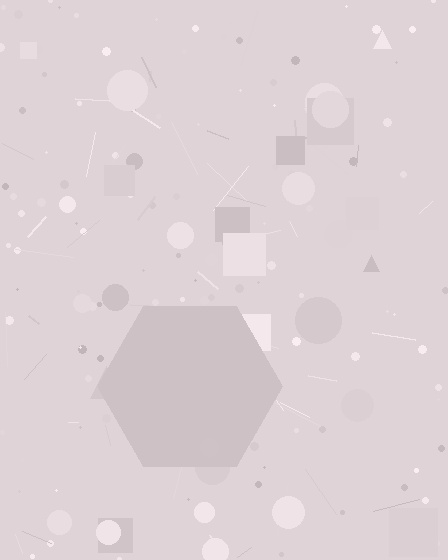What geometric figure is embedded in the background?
A hexagon is embedded in the background.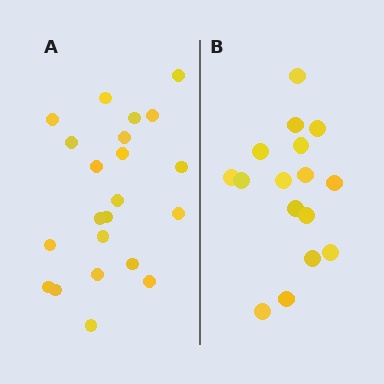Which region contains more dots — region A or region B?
Region A (the left region) has more dots.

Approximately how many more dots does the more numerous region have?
Region A has about 6 more dots than region B.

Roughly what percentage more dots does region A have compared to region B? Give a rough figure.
About 40% more.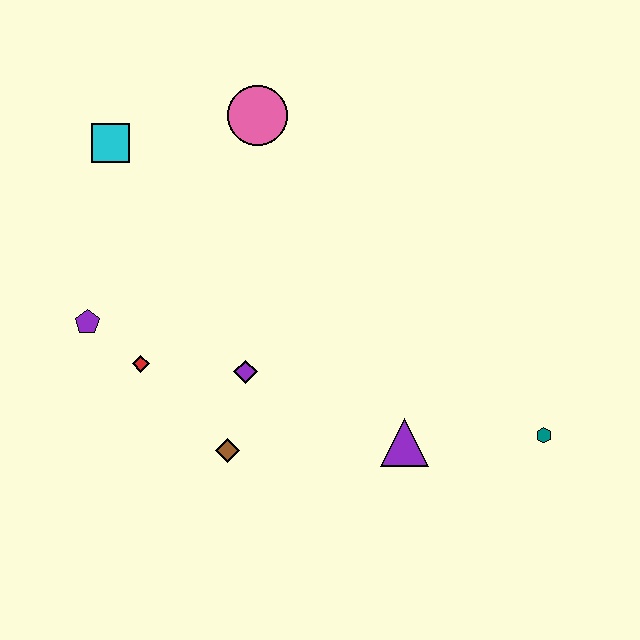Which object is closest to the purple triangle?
The teal hexagon is closest to the purple triangle.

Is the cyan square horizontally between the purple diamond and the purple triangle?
No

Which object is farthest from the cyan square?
The teal hexagon is farthest from the cyan square.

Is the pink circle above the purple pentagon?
Yes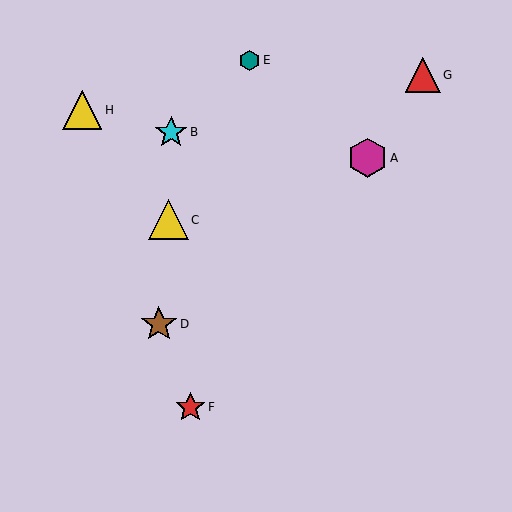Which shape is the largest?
The yellow triangle (labeled C) is the largest.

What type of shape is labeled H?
Shape H is a yellow triangle.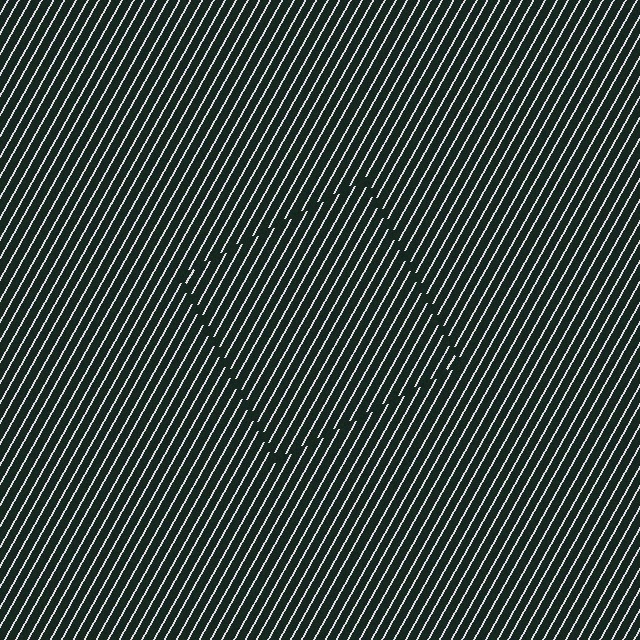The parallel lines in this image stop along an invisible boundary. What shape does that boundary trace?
An illusory square. The interior of the shape contains the same grating, shifted by half a period — the contour is defined by the phase discontinuity where line-ends from the inner and outer gratings abut.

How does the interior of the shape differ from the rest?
The interior of the shape contains the same grating, shifted by half a period — the contour is defined by the phase discontinuity where line-ends from the inner and outer gratings abut.